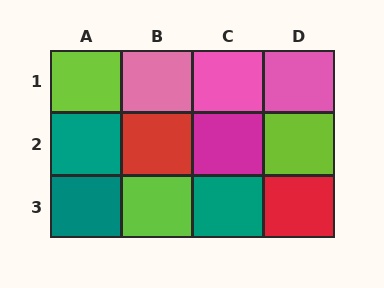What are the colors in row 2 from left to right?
Teal, red, magenta, lime.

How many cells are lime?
3 cells are lime.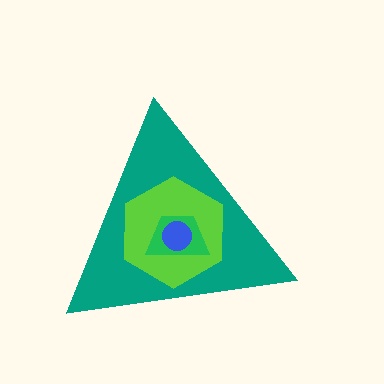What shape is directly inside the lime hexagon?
The green trapezoid.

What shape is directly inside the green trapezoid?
The blue circle.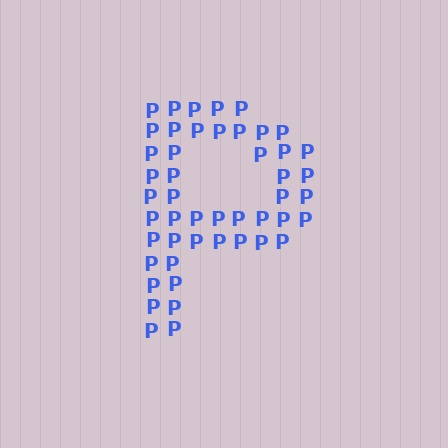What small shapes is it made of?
It is made of small letter P's.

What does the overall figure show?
The overall figure shows the letter P.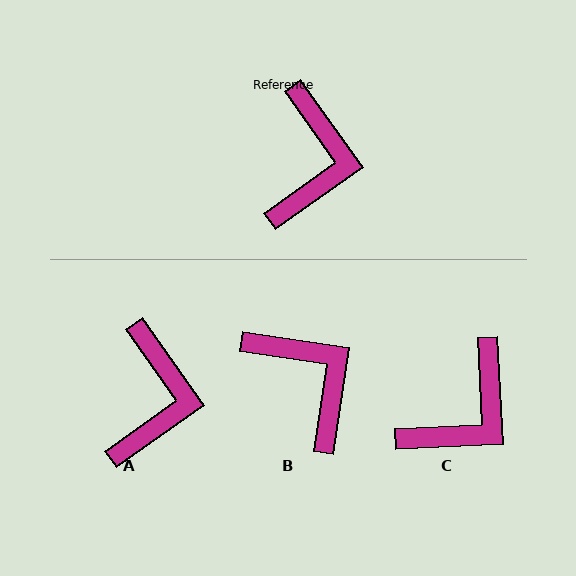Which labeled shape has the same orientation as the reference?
A.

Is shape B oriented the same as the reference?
No, it is off by about 46 degrees.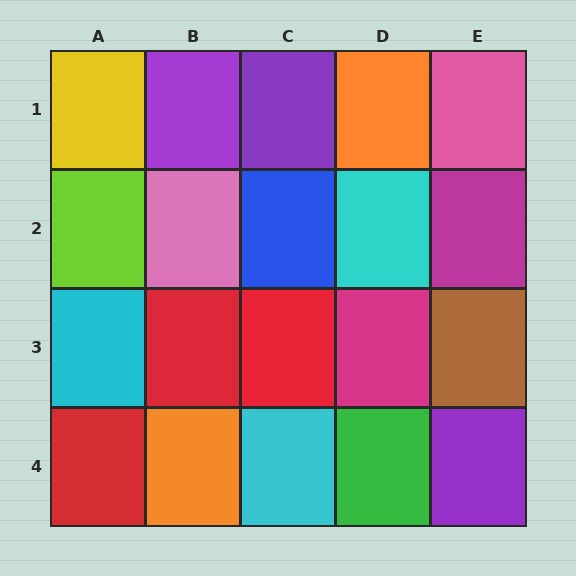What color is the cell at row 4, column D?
Green.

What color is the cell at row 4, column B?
Orange.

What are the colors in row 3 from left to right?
Cyan, red, red, magenta, brown.